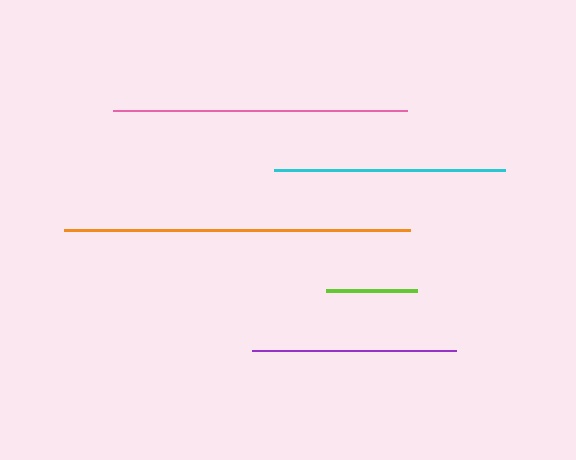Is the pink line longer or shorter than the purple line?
The pink line is longer than the purple line.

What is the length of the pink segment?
The pink segment is approximately 294 pixels long.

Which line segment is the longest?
The orange line is the longest at approximately 346 pixels.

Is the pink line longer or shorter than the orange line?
The orange line is longer than the pink line.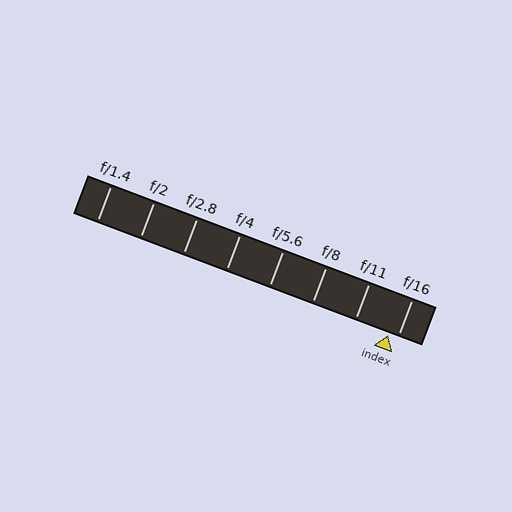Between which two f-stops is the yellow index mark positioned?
The index mark is between f/11 and f/16.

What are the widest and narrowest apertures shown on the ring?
The widest aperture shown is f/1.4 and the narrowest is f/16.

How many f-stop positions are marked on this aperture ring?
There are 8 f-stop positions marked.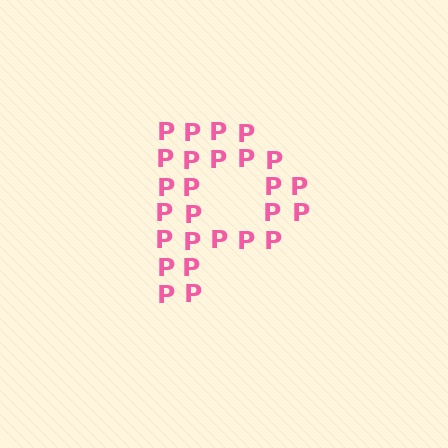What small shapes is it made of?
It is made of small letter P's.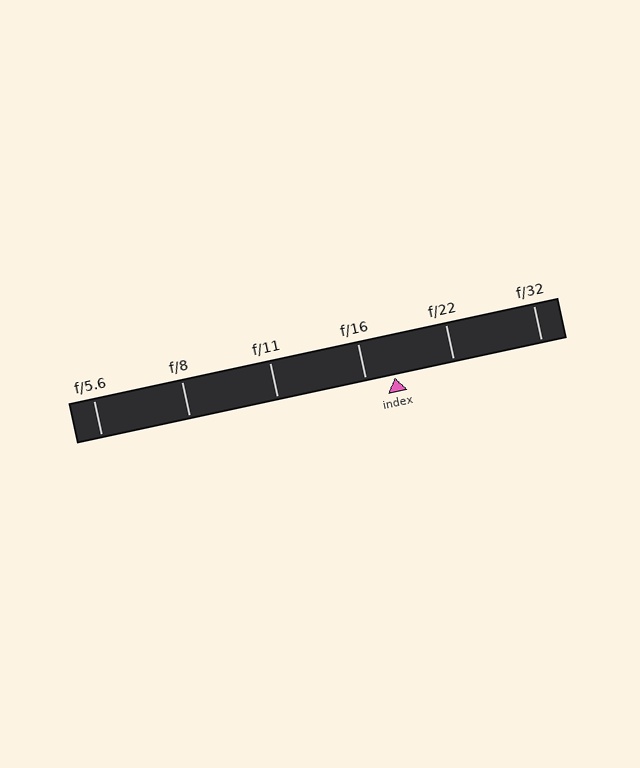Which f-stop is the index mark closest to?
The index mark is closest to f/16.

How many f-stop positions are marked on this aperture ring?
There are 6 f-stop positions marked.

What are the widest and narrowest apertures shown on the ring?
The widest aperture shown is f/5.6 and the narrowest is f/32.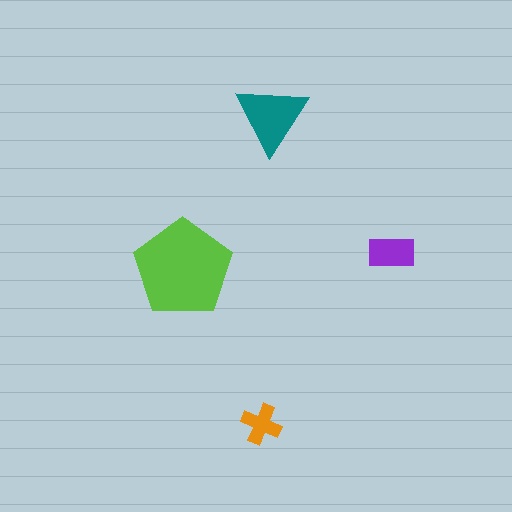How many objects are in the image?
There are 4 objects in the image.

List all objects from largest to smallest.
The lime pentagon, the teal triangle, the purple rectangle, the orange cross.